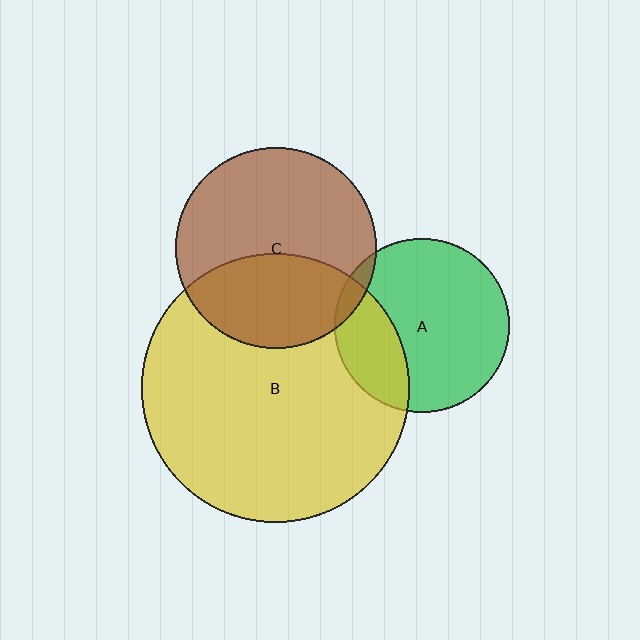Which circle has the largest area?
Circle B (yellow).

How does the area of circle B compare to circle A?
Approximately 2.4 times.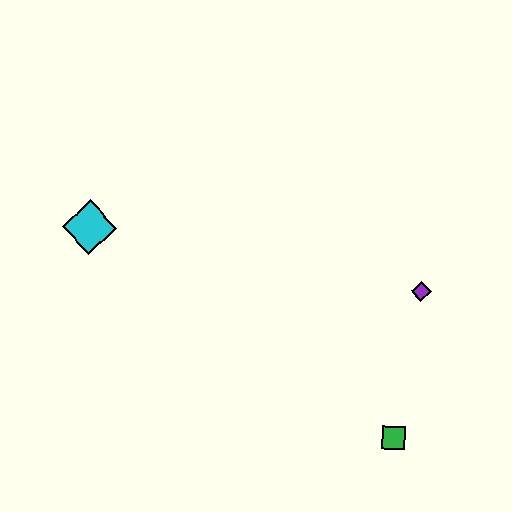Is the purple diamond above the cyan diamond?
No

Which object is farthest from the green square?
The cyan diamond is farthest from the green square.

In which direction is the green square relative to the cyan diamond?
The green square is to the right of the cyan diamond.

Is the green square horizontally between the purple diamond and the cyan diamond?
Yes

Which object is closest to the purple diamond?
The green square is closest to the purple diamond.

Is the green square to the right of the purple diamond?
No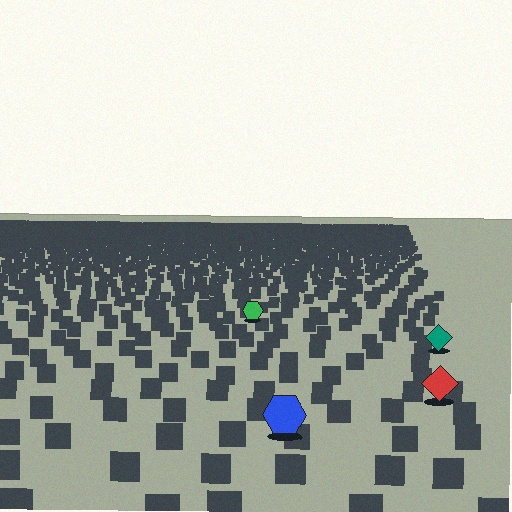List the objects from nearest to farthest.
From nearest to farthest: the blue hexagon, the red diamond, the teal diamond, the green hexagon.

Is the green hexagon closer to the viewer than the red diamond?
No. The red diamond is closer — you can tell from the texture gradient: the ground texture is coarser near it.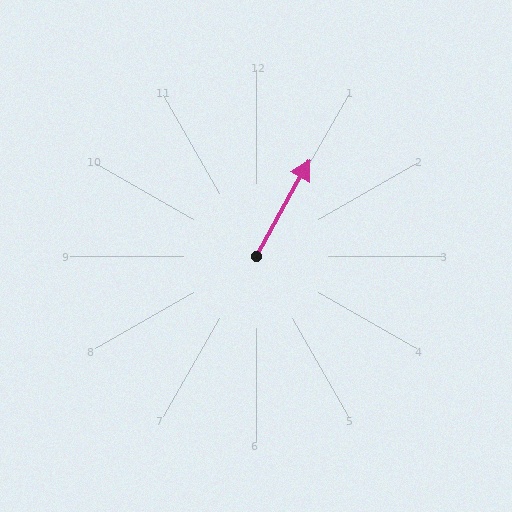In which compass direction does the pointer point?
Northeast.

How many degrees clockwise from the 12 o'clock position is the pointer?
Approximately 29 degrees.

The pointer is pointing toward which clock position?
Roughly 1 o'clock.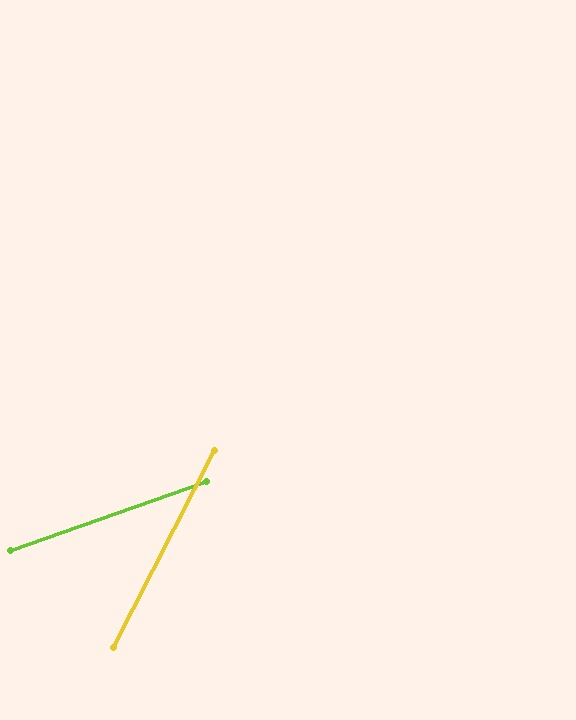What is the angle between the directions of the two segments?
Approximately 44 degrees.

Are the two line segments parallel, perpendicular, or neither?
Neither parallel nor perpendicular — they differ by about 44°.